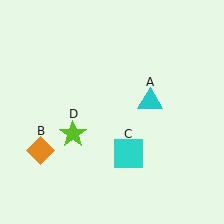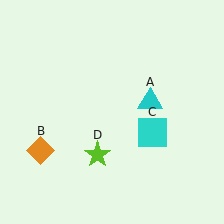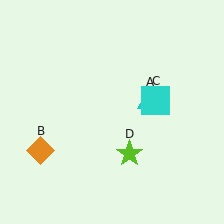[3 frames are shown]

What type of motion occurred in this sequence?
The cyan square (object C), lime star (object D) rotated counterclockwise around the center of the scene.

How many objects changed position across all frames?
2 objects changed position: cyan square (object C), lime star (object D).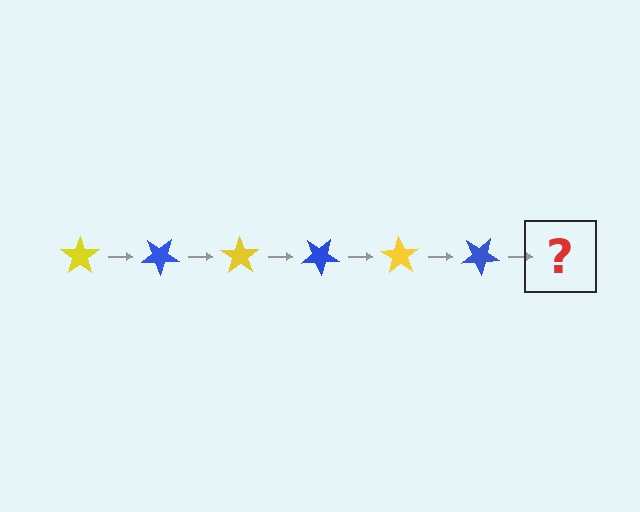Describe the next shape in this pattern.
It should be a yellow star, rotated 210 degrees from the start.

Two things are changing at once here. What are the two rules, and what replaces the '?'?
The two rules are that it rotates 35 degrees each step and the color cycles through yellow and blue. The '?' should be a yellow star, rotated 210 degrees from the start.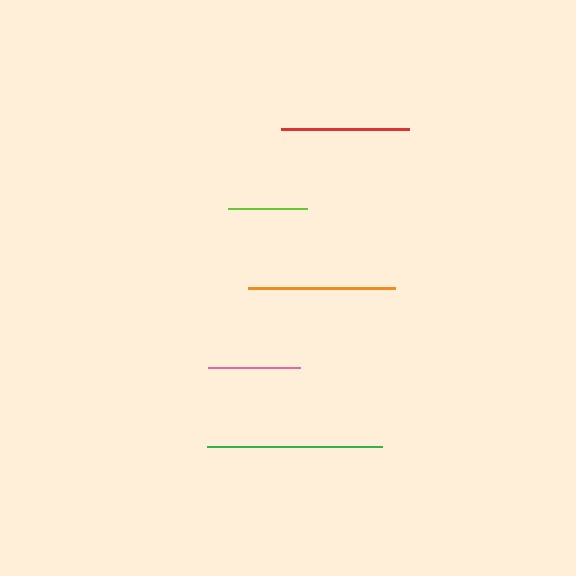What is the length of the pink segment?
The pink segment is approximately 92 pixels long.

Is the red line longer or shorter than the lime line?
The red line is longer than the lime line.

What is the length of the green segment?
The green segment is approximately 175 pixels long.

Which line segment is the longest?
The green line is the longest at approximately 175 pixels.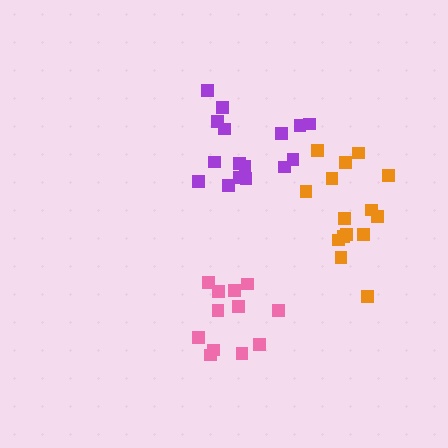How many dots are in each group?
Group 1: 15 dots, Group 2: 12 dots, Group 3: 16 dots (43 total).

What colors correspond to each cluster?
The clusters are colored: orange, pink, purple.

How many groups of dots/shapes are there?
There are 3 groups.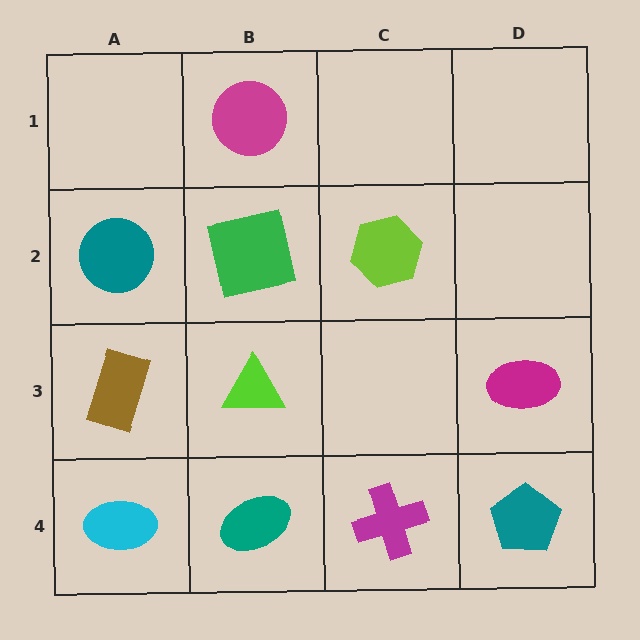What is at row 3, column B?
A lime triangle.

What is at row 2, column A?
A teal circle.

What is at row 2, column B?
A green square.